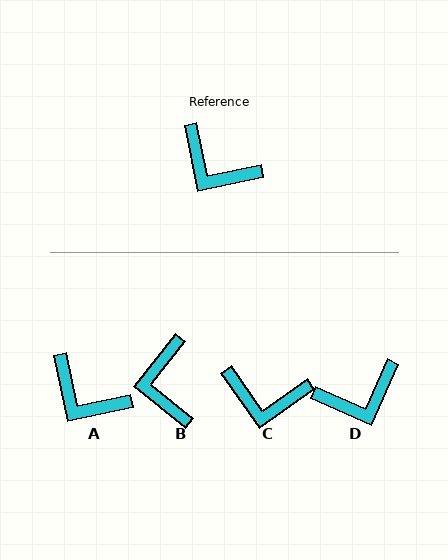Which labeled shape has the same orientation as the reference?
A.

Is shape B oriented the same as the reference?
No, it is off by about 51 degrees.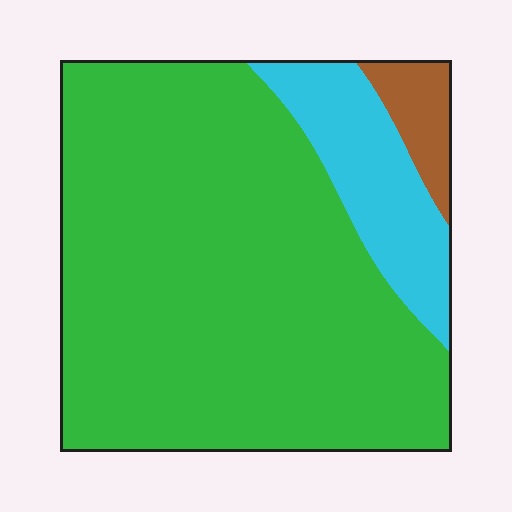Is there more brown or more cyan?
Cyan.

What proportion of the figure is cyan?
Cyan covers roughly 15% of the figure.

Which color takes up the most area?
Green, at roughly 80%.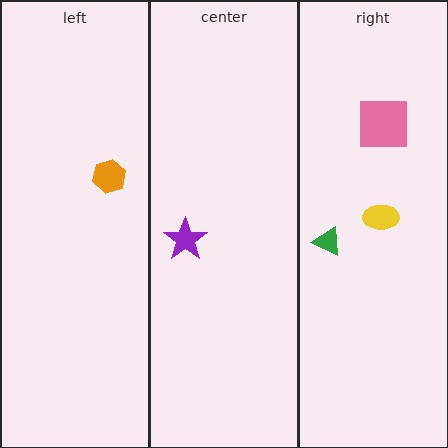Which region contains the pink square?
The right region.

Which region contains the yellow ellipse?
The right region.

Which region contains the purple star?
The center region.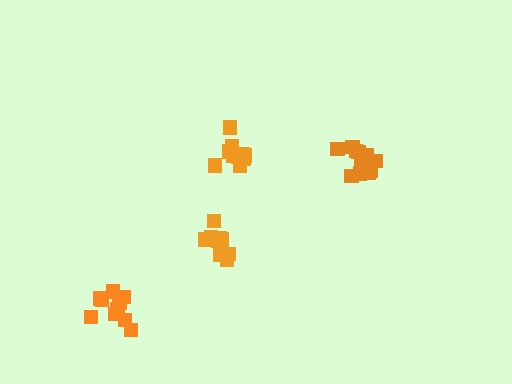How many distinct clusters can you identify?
There are 4 distinct clusters.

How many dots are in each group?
Group 1: 10 dots, Group 2: 11 dots, Group 3: 10 dots, Group 4: 14 dots (45 total).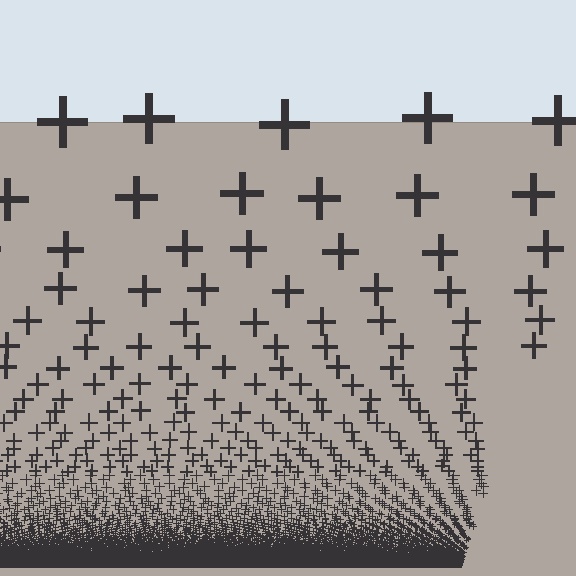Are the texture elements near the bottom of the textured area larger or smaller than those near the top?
Smaller. The gradient is inverted — elements near the bottom are smaller and denser.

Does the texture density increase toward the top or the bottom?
Density increases toward the bottom.